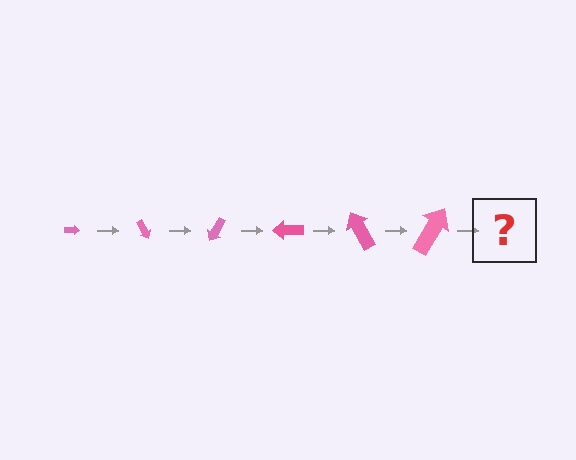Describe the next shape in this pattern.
It should be an arrow, larger than the previous one and rotated 360 degrees from the start.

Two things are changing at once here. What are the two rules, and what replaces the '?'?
The two rules are that the arrow grows larger each step and it rotates 60 degrees each step. The '?' should be an arrow, larger than the previous one and rotated 360 degrees from the start.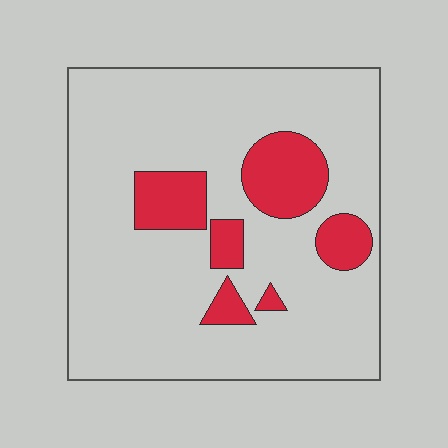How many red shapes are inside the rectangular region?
6.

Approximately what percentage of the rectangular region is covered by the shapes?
Approximately 15%.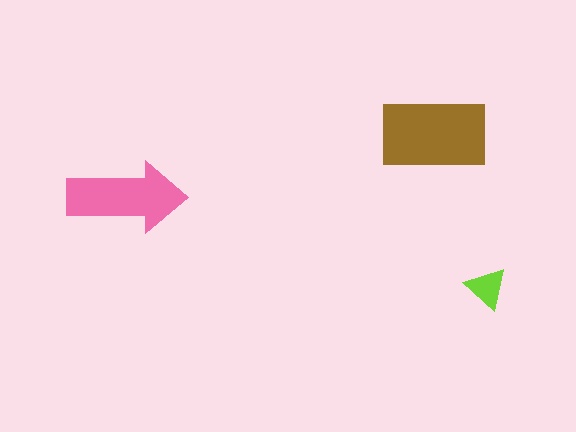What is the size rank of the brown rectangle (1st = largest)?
1st.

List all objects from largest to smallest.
The brown rectangle, the pink arrow, the lime triangle.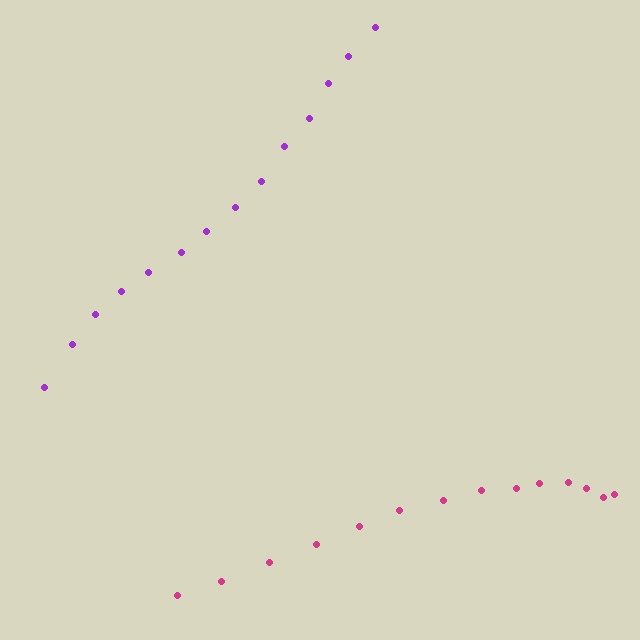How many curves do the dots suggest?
There are 2 distinct paths.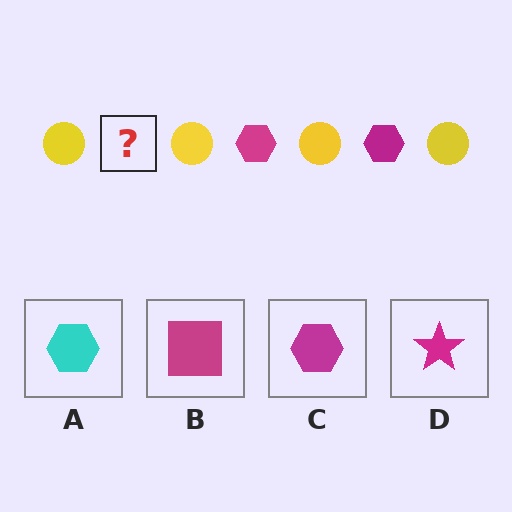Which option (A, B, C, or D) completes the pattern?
C.